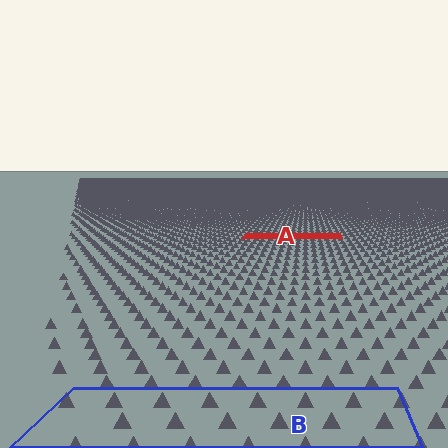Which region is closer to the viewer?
Region B is closer. The texture elements there are larger and more spread out.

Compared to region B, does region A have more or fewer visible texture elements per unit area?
Region A has more texture elements per unit area — they are packed more densely because it is farther away.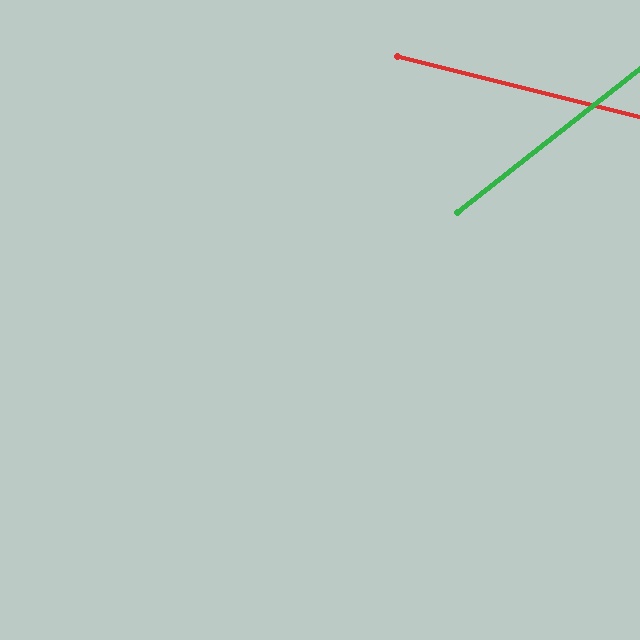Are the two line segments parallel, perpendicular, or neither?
Neither parallel nor perpendicular — they differ by about 52°.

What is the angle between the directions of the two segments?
Approximately 52 degrees.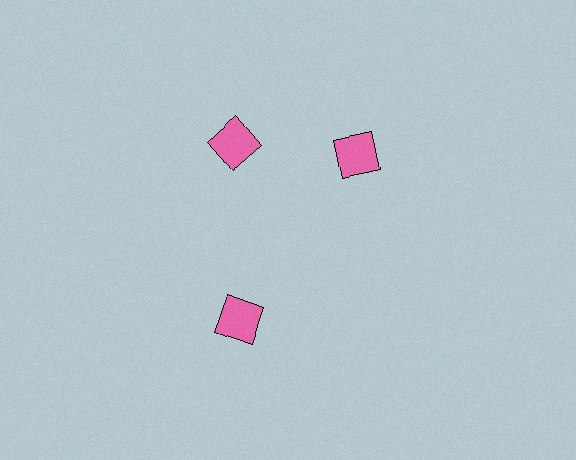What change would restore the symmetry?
The symmetry would be restored by rotating it back into even spacing with its neighbors so that all 3 squares sit at equal angles and equal distance from the center.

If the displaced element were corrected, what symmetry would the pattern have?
It would have 3-fold rotational symmetry — the pattern would map onto itself every 120 degrees.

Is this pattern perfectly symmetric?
No. The 3 pink squares are arranged in a ring, but one element near the 3 o'clock position is rotated out of alignment along the ring, breaking the 3-fold rotational symmetry.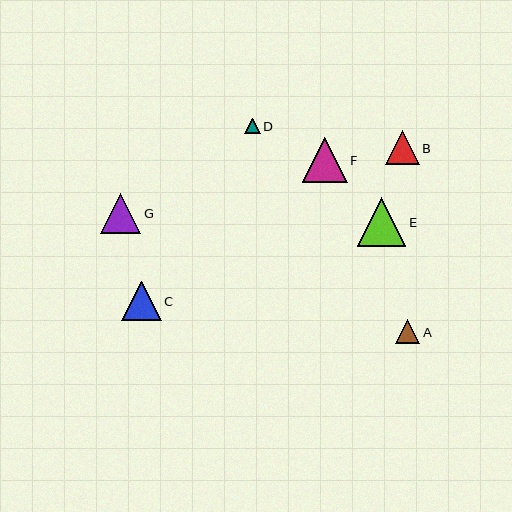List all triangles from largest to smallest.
From largest to smallest: E, F, G, C, B, A, D.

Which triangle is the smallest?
Triangle D is the smallest with a size of approximately 15 pixels.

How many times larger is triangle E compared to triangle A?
Triangle E is approximately 2.1 times the size of triangle A.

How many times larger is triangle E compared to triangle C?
Triangle E is approximately 1.2 times the size of triangle C.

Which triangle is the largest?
Triangle E is the largest with a size of approximately 49 pixels.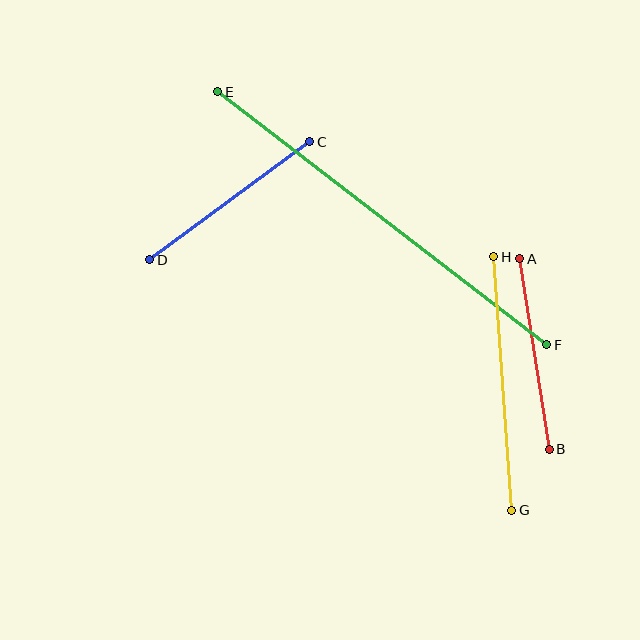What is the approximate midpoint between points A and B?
The midpoint is at approximately (535, 354) pixels.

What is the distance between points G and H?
The distance is approximately 254 pixels.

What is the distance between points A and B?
The distance is approximately 193 pixels.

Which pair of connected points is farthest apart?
Points E and F are farthest apart.